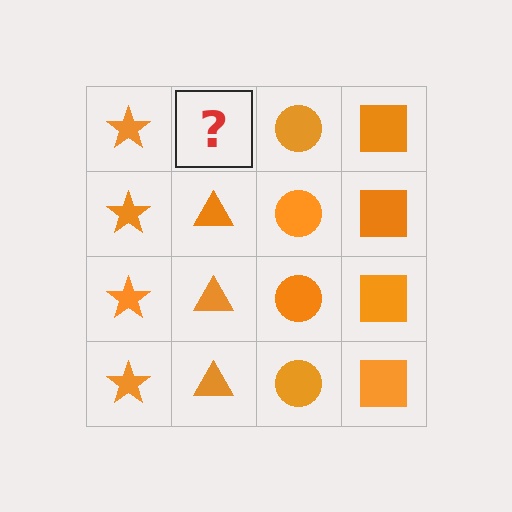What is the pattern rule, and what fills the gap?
The rule is that each column has a consistent shape. The gap should be filled with an orange triangle.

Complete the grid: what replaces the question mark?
The question mark should be replaced with an orange triangle.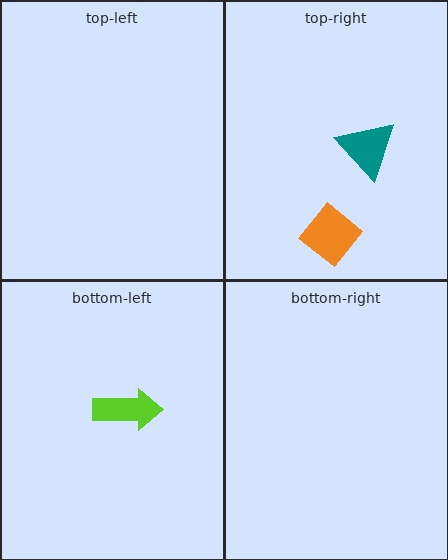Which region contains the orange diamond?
The top-right region.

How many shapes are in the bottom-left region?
1.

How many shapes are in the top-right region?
2.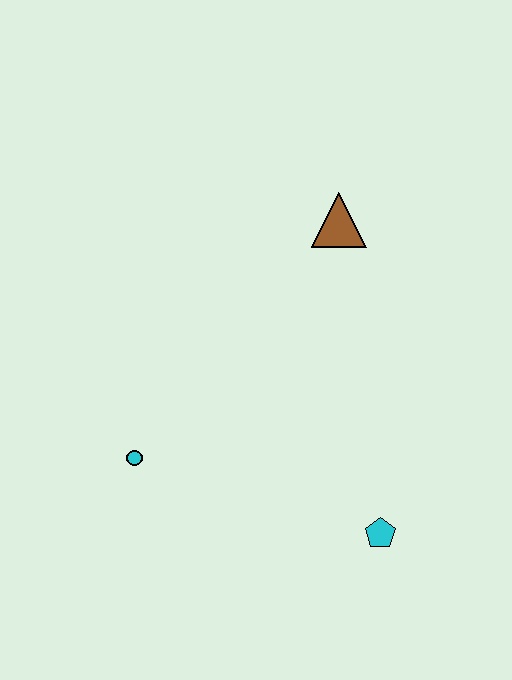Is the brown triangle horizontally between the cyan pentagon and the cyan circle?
Yes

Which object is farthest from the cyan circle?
The brown triangle is farthest from the cyan circle.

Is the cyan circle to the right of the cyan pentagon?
No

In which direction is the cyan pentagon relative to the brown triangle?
The cyan pentagon is below the brown triangle.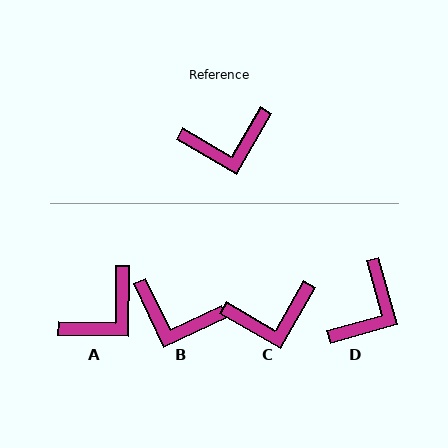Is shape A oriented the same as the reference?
No, it is off by about 29 degrees.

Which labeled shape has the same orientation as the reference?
C.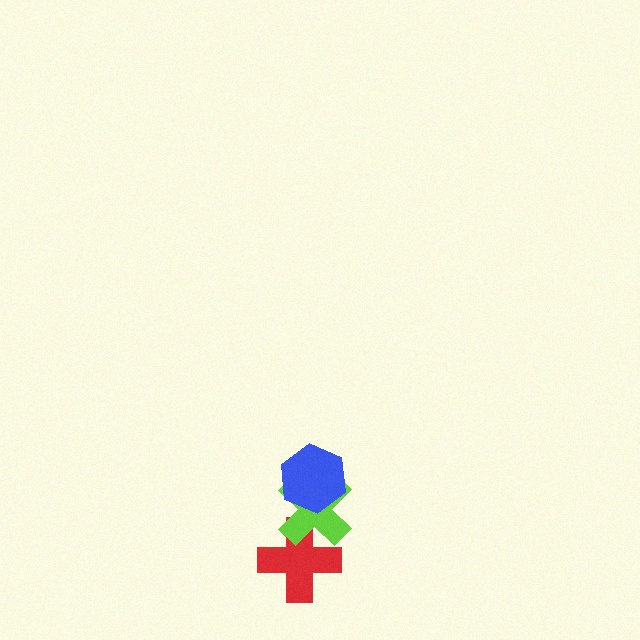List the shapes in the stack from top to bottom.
From top to bottom: the blue hexagon, the lime cross, the red cross.